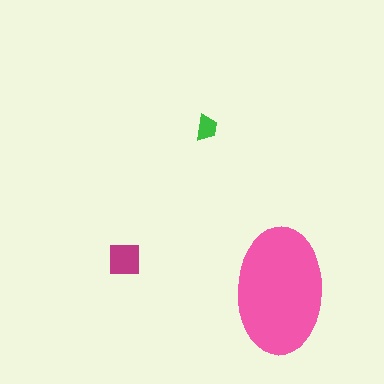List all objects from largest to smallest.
The pink ellipse, the magenta square, the green trapezoid.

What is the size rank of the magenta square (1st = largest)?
2nd.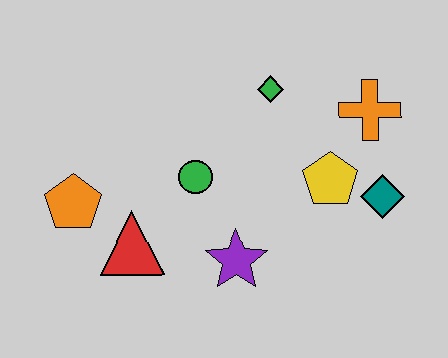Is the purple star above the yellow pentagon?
No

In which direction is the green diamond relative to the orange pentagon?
The green diamond is to the right of the orange pentagon.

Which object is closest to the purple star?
The green circle is closest to the purple star.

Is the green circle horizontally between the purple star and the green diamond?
No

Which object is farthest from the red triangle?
The orange cross is farthest from the red triangle.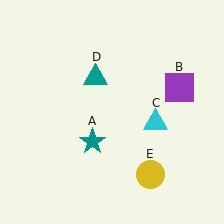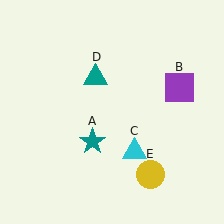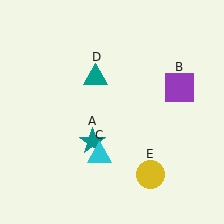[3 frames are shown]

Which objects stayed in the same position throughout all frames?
Teal star (object A) and purple square (object B) and teal triangle (object D) and yellow circle (object E) remained stationary.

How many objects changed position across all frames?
1 object changed position: cyan triangle (object C).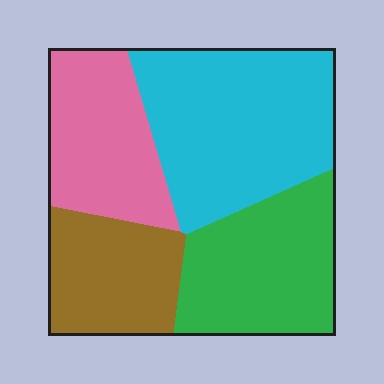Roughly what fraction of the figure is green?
Green covers around 25% of the figure.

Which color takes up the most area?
Cyan, at roughly 35%.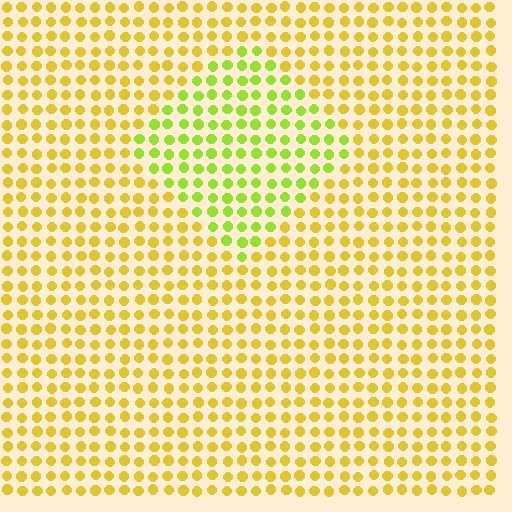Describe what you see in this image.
The image is filled with small yellow elements in a uniform arrangement. A diamond-shaped region is visible where the elements are tinted to a slightly different hue, forming a subtle color boundary.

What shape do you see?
I see a diamond.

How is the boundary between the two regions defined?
The boundary is defined purely by a slight shift in hue (about 36 degrees). Spacing, size, and orientation are identical on both sides.